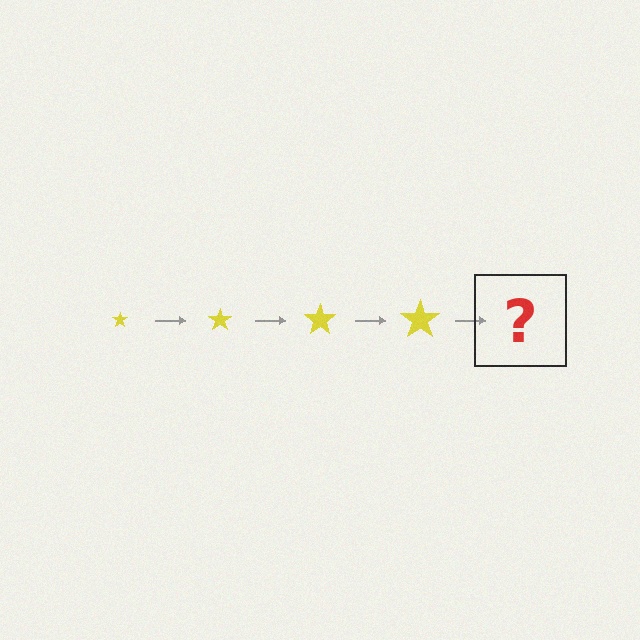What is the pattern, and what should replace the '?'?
The pattern is that the star gets progressively larger each step. The '?' should be a yellow star, larger than the previous one.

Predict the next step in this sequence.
The next step is a yellow star, larger than the previous one.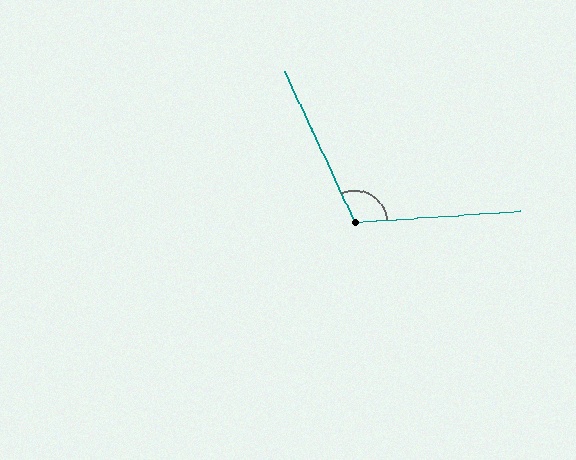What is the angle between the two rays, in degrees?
Approximately 111 degrees.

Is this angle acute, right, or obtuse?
It is obtuse.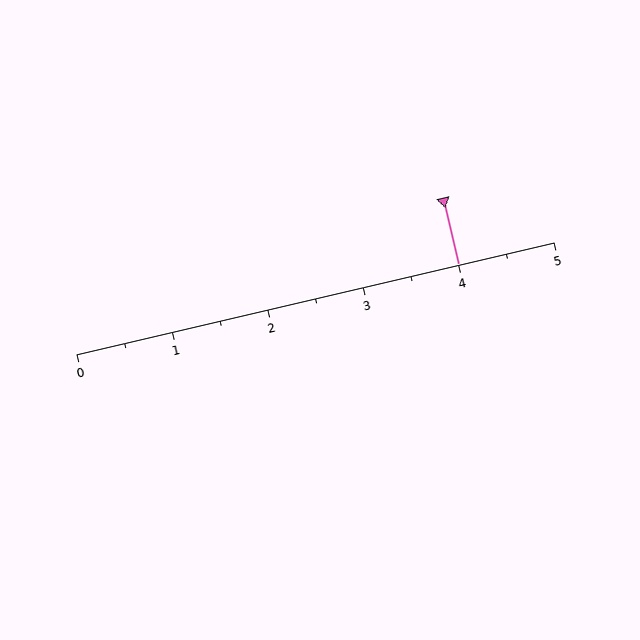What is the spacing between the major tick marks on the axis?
The major ticks are spaced 1 apart.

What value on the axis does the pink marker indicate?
The marker indicates approximately 4.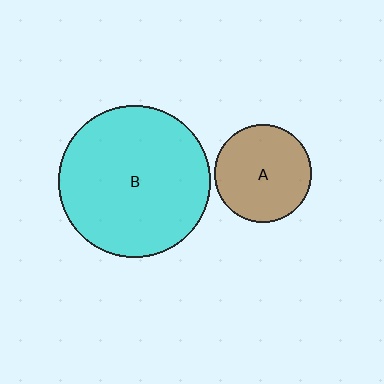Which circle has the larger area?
Circle B (cyan).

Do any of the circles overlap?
No, none of the circles overlap.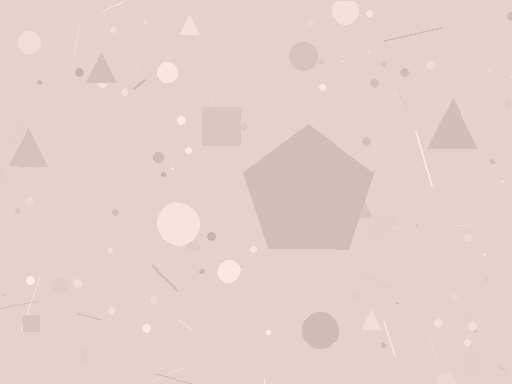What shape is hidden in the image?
A pentagon is hidden in the image.